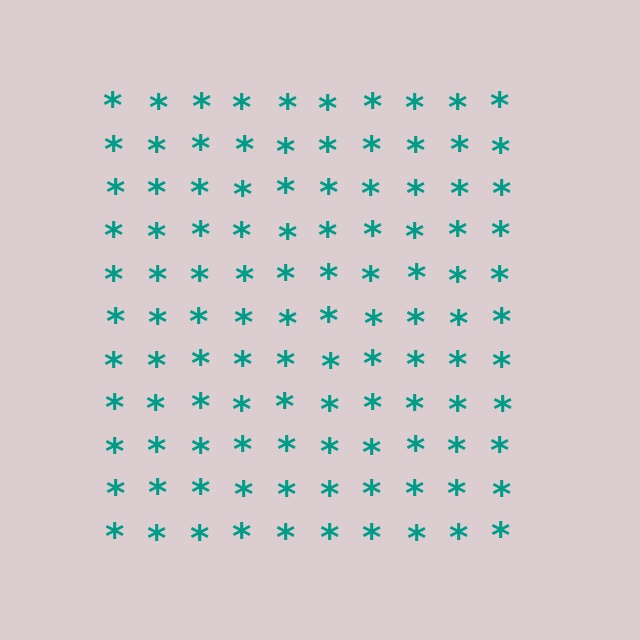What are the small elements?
The small elements are asterisks.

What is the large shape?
The large shape is a square.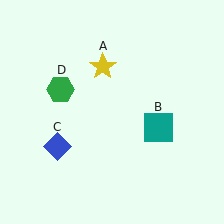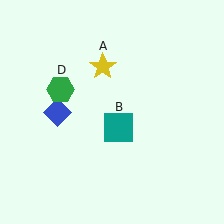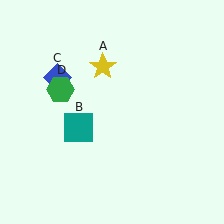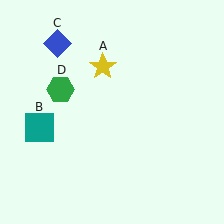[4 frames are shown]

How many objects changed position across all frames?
2 objects changed position: teal square (object B), blue diamond (object C).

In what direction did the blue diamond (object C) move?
The blue diamond (object C) moved up.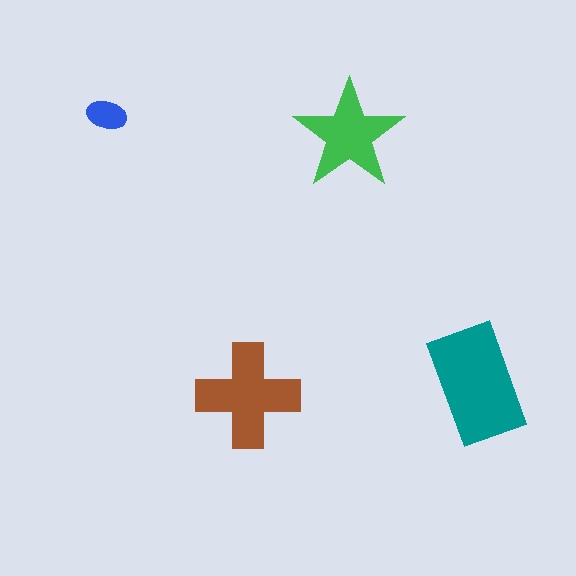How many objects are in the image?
There are 4 objects in the image.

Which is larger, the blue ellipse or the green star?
The green star.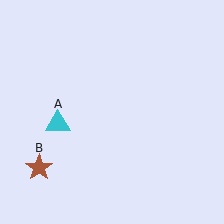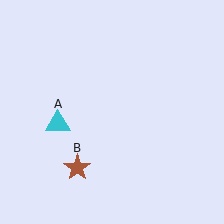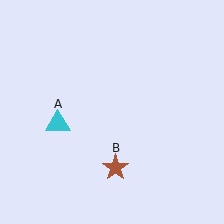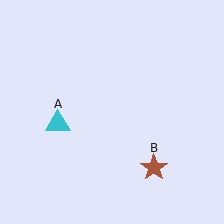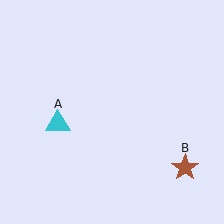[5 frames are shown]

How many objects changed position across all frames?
1 object changed position: brown star (object B).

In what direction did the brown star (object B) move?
The brown star (object B) moved right.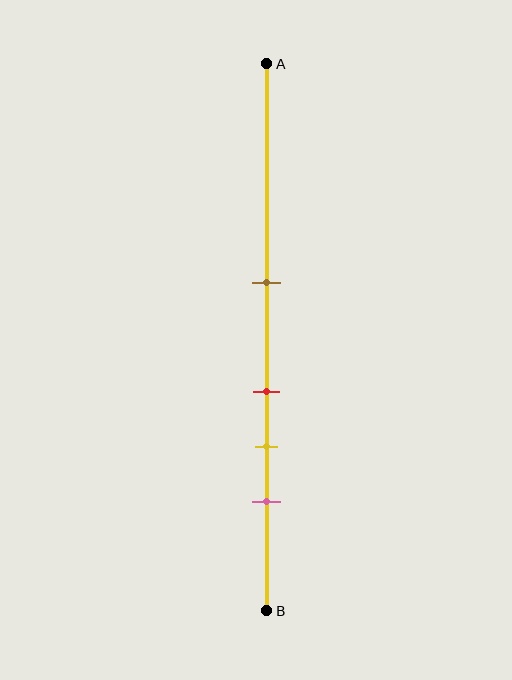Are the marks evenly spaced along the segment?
No, the marks are not evenly spaced.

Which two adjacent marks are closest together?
The red and yellow marks are the closest adjacent pair.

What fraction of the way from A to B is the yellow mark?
The yellow mark is approximately 70% (0.7) of the way from A to B.